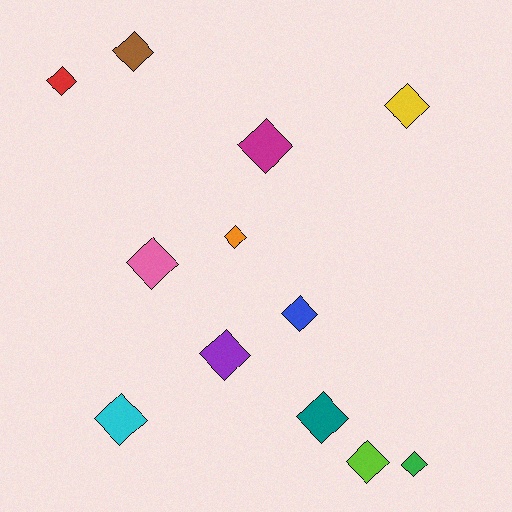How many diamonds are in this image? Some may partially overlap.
There are 12 diamonds.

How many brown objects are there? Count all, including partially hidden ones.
There is 1 brown object.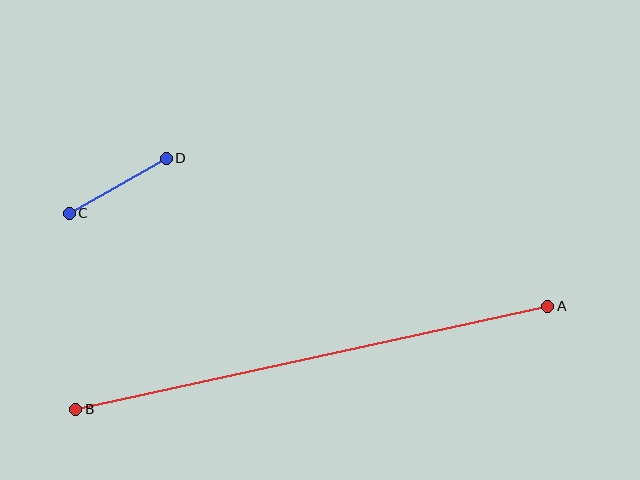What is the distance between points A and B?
The distance is approximately 483 pixels.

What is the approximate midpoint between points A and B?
The midpoint is at approximately (312, 358) pixels.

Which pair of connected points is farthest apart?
Points A and B are farthest apart.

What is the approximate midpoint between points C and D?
The midpoint is at approximately (118, 186) pixels.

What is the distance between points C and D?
The distance is approximately 112 pixels.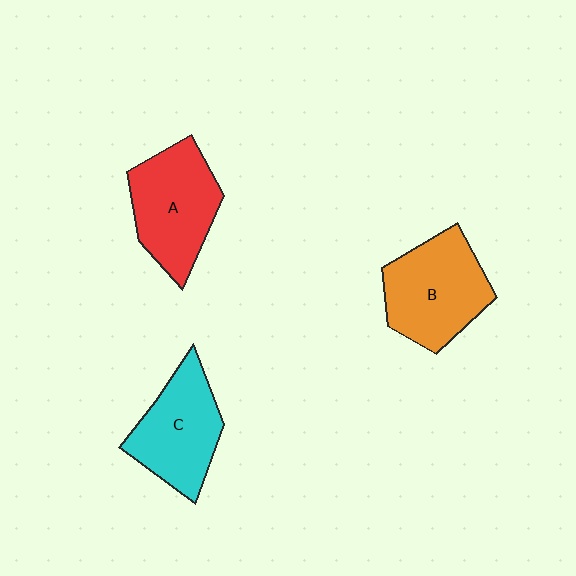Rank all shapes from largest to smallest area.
From largest to smallest: B (orange), A (red), C (cyan).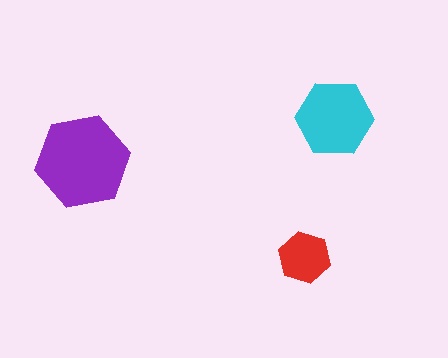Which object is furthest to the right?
The cyan hexagon is rightmost.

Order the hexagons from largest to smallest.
the purple one, the cyan one, the red one.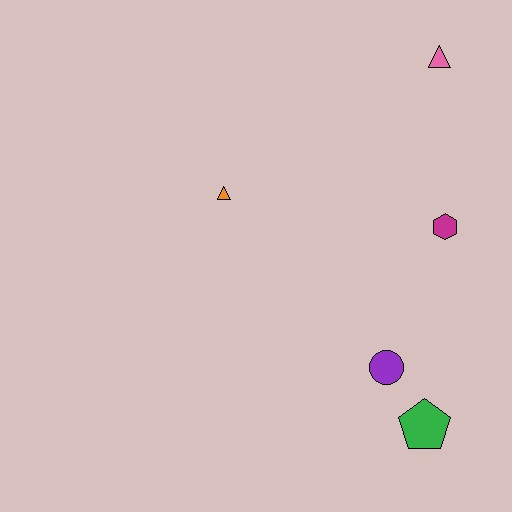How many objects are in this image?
There are 5 objects.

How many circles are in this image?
There is 1 circle.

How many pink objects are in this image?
There is 1 pink object.